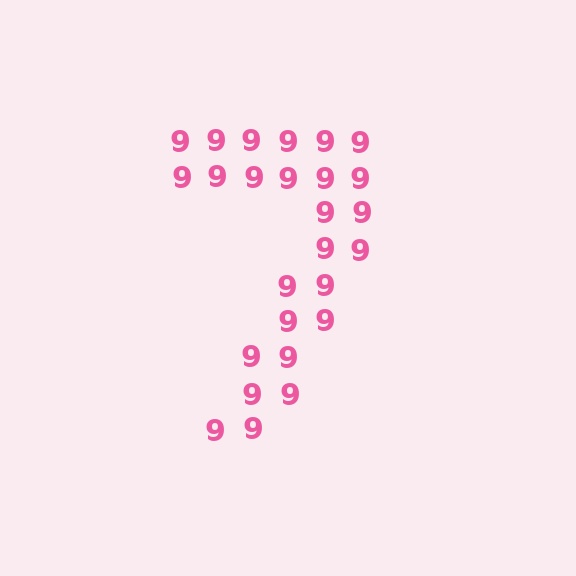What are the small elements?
The small elements are digit 9's.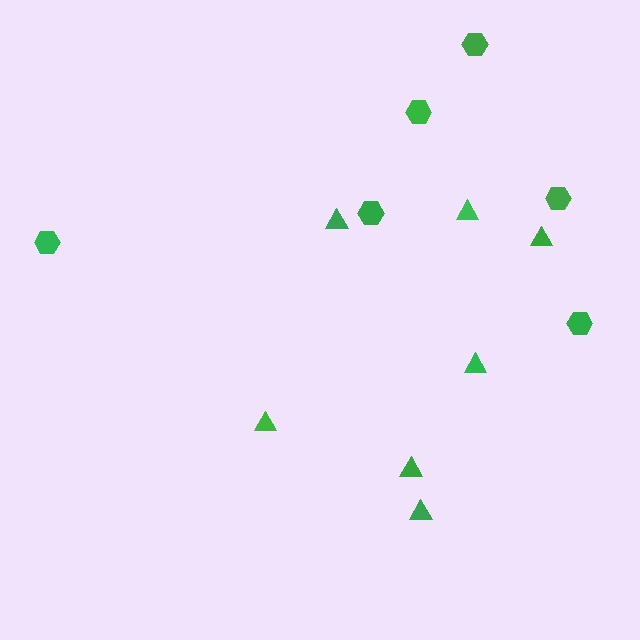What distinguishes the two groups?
There are 2 groups: one group of triangles (7) and one group of hexagons (6).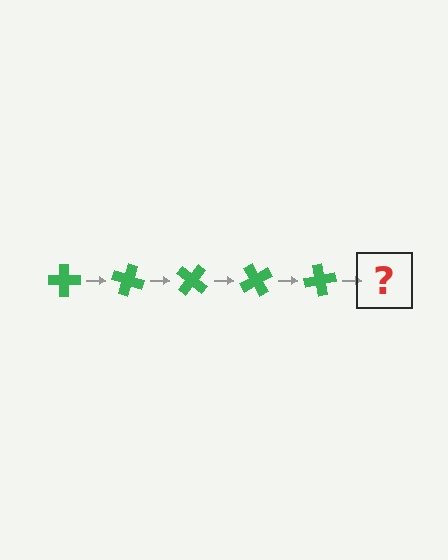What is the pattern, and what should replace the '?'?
The pattern is that the cross rotates 20 degrees each step. The '?' should be a green cross rotated 100 degrees.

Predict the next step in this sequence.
The next step is a green cross rotated 100 degrees.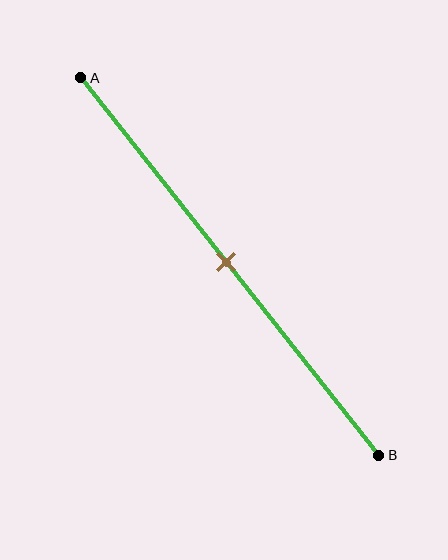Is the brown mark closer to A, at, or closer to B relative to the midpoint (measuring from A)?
The brown mark is approximately at the midpoint of segment AB.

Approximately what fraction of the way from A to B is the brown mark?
The brown mark is approximately 50% of the way from A to B.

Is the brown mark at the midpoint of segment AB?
Yes, the mark is approximately at the midpoint.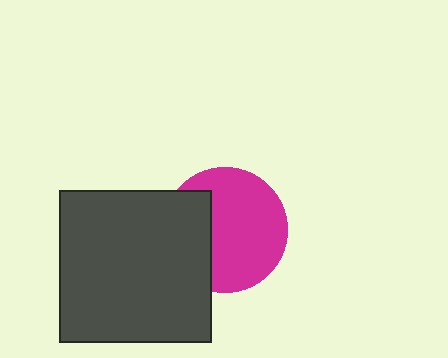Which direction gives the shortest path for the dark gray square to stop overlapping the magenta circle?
Moving left gives the shortest separation.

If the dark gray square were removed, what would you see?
You would see the complete magenta circle.